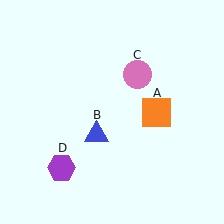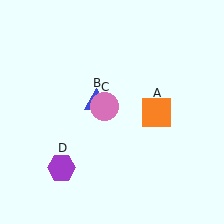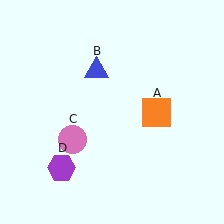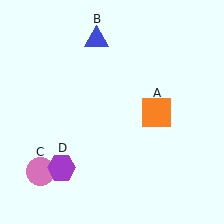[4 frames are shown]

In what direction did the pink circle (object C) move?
The pink circle (object C) moved down and to the left.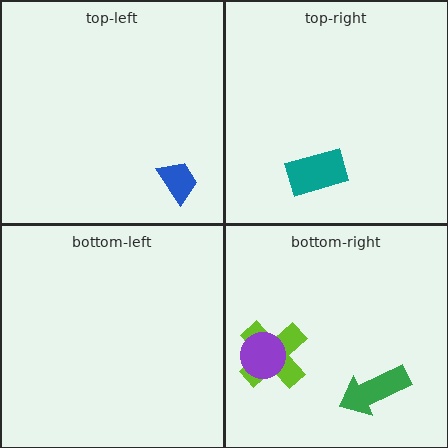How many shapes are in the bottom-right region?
3.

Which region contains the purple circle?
The bottom-right region.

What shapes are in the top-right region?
The teal rectangle.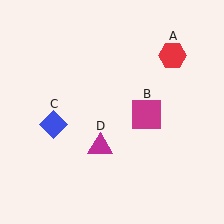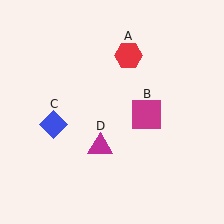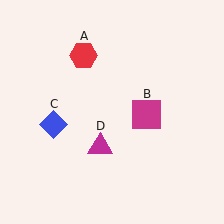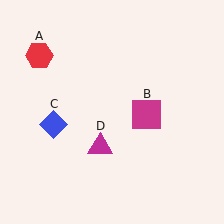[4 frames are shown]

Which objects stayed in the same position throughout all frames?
Magenta square (object B) and blue diamond (object C) and magenta triangle (object D) remained stationary.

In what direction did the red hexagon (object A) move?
The red hexagon (object A) moved left.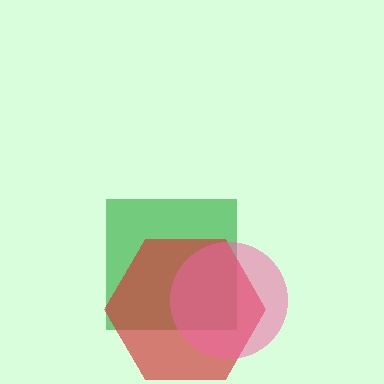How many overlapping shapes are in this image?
There are 3 overlapping shapes in the image.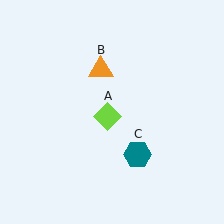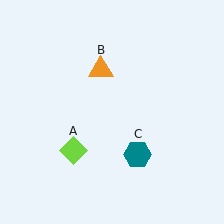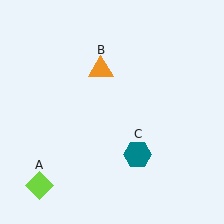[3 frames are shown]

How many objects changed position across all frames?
1 object changed position: lime diamond (object A).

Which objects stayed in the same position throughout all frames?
Orange triangle (object B) and teal hexagon (object C) remained stationary.